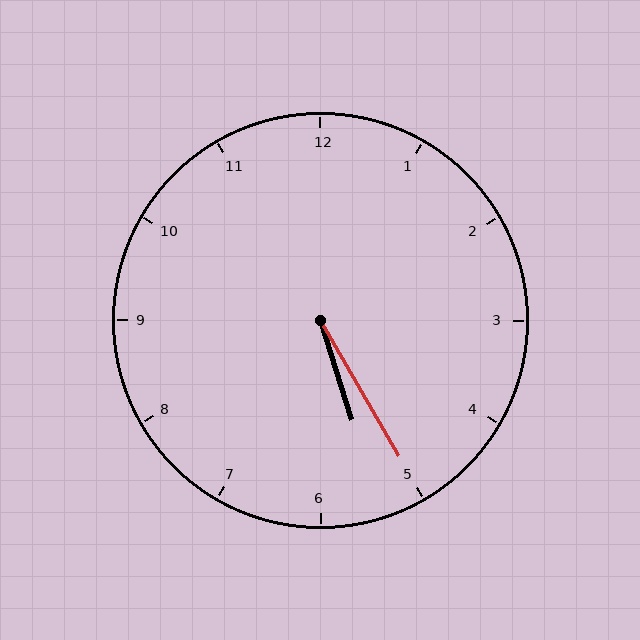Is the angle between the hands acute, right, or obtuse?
It is acute.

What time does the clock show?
5:25.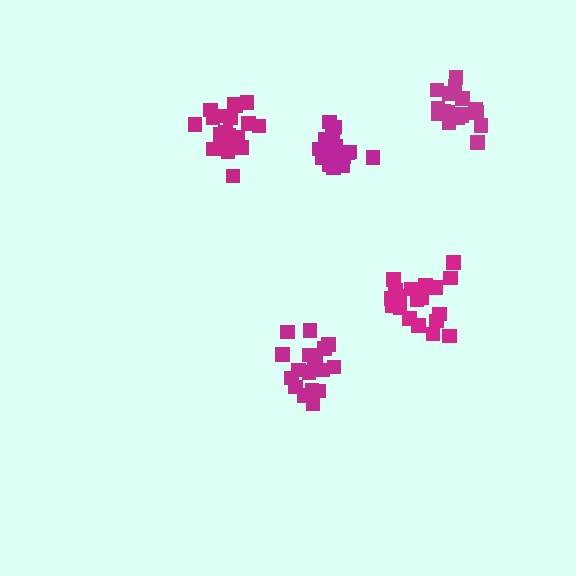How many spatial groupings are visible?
There are 5 spatial groupings.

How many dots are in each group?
Group 1: 20 dots, Group 2: 21 dots, Group 3: 18 dots, Group 4: 20 dots, Group 5: 21 dots (100 total).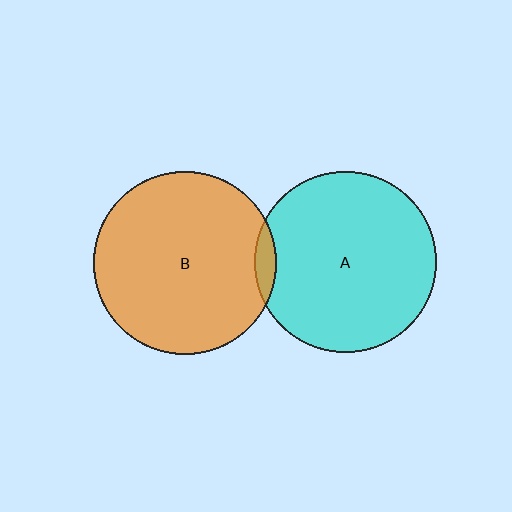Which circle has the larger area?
Circle B (orange).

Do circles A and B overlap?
Yes.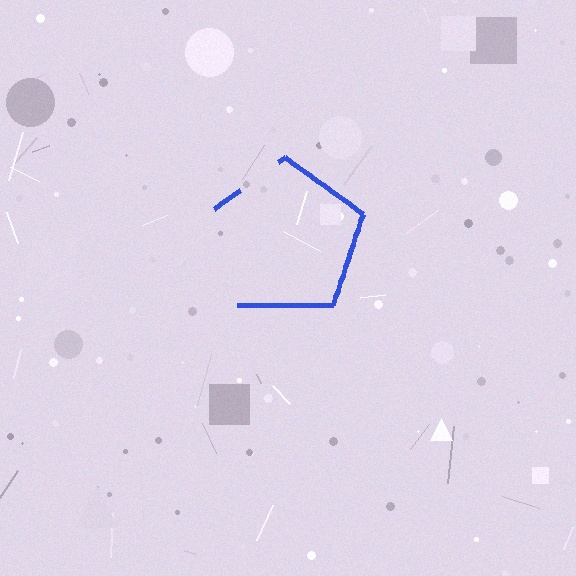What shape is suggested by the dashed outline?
The dashed outline suggests a pentagon.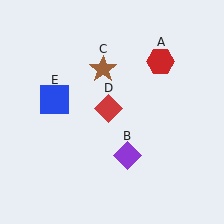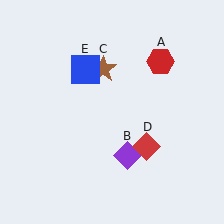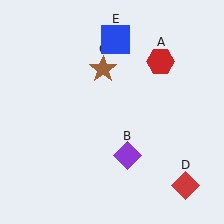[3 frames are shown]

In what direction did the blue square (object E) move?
The blue square (object E) moved up and to the right.